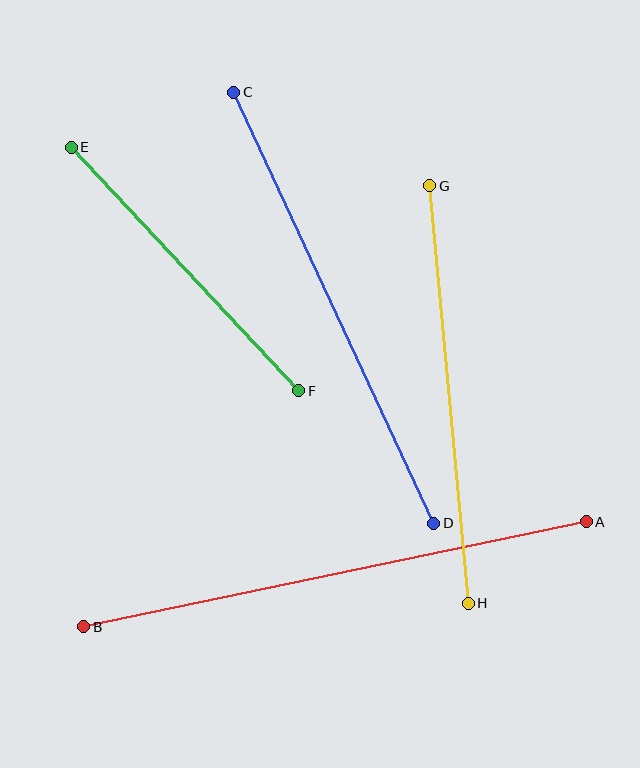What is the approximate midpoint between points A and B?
The midpoint is at approximately (335, 574) pixels.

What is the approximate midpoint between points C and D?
The midpoint is at approximately (334, 308) pixels.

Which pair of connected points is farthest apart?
Points A and B are farthest apart.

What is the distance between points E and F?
The distance is approximately 333 pixels.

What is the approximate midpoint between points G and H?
The midpoint is at approximately (449, 394) pixels.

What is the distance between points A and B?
The distance is approximately 513 pixels.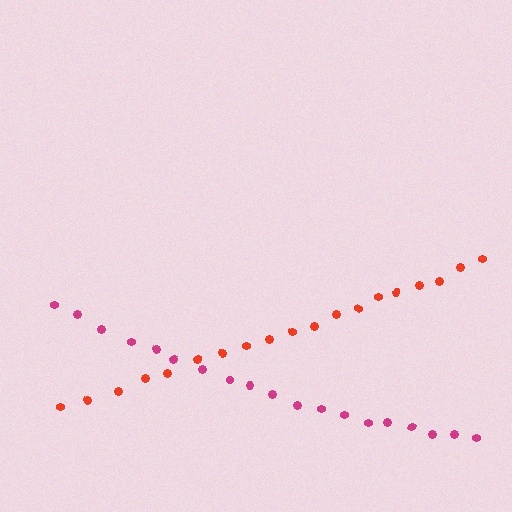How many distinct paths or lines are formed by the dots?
There are 2 distinct paths.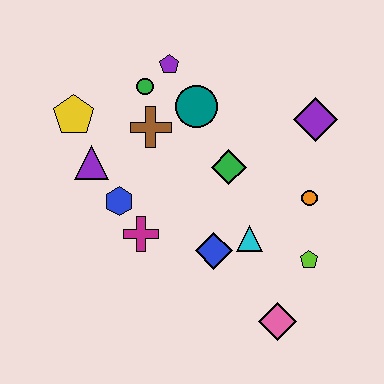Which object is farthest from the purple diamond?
The yellow pentagon is farthest from the purple diamond.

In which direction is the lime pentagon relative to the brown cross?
The lime pentagon is to the right of the brown cross.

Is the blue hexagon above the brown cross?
No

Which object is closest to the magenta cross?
The blue hexagon is closest to the magenta cross.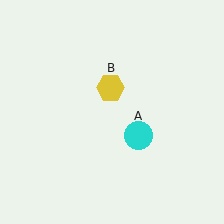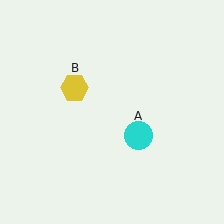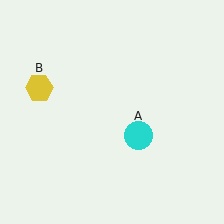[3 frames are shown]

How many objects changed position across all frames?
1 object changed position: yellow hexagon (object B).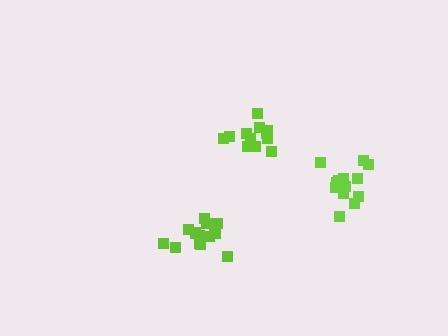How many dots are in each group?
Group 1: 12 dots, Group 2: 13 dots, Group 3: 14 dots (39 total).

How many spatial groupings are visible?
There are 3 spatial groupings.